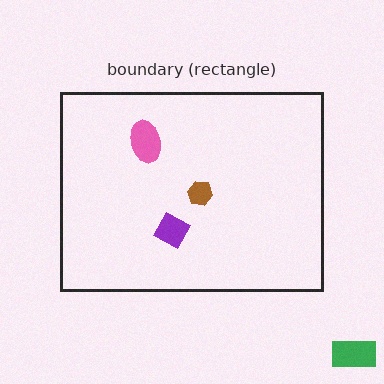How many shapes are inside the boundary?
3 inside, 1 outside.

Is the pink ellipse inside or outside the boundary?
Inside.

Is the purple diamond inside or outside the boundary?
Inside.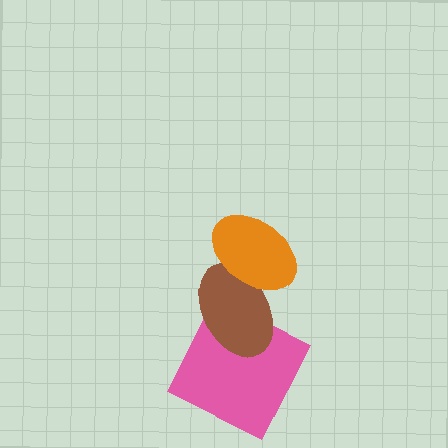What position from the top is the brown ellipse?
The brown ellipse is 2nd from the top.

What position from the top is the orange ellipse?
The orange ellipse is 1st from the top.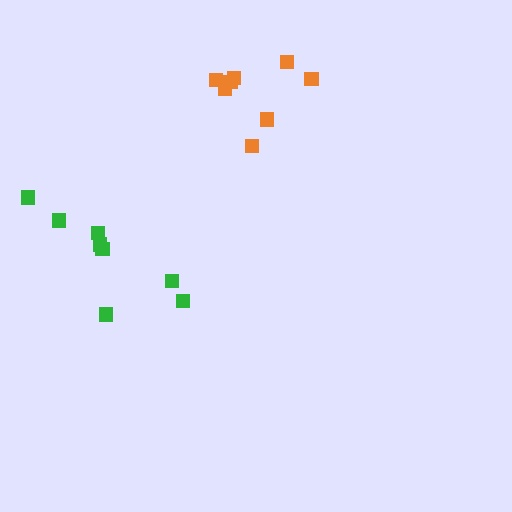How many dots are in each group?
Group 1: 8 dots, Group 2: 8 dots (16 total).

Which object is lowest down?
The green cluster is bottommost.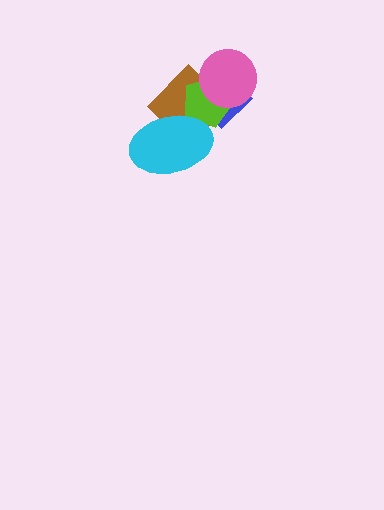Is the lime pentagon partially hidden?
Yes, it is partially covered by another shape.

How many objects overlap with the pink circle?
3 objects overlap with the pink circle.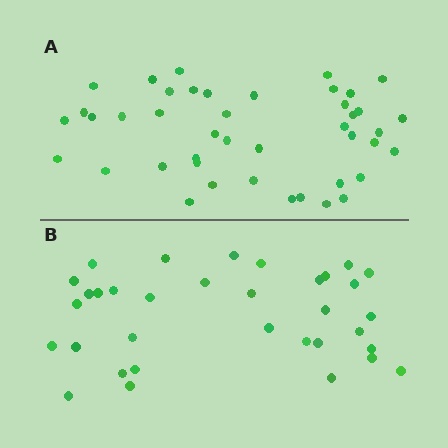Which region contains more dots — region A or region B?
Region A (the top region) has more dots.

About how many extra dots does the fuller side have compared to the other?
Region A has roughly 8 or so more dots than region B.